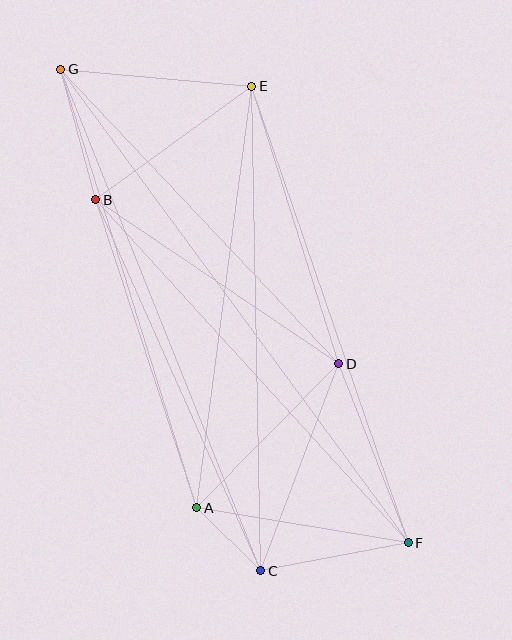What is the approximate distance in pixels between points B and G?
The distance between B and G is approximately 135 pixels.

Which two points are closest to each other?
Points A and C are closest to each other.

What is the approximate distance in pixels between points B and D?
The distance between B and D is approximately 293 pixels.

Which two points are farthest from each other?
Points F and G are farthest from each other.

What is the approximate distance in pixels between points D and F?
The distance between D and F is approximately 192 pixels.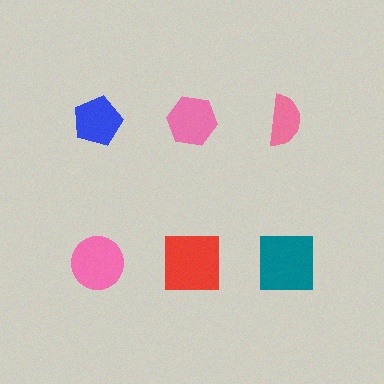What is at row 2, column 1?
A pink circle.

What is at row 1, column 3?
A pink semicircle.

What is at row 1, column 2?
A pink hexagon.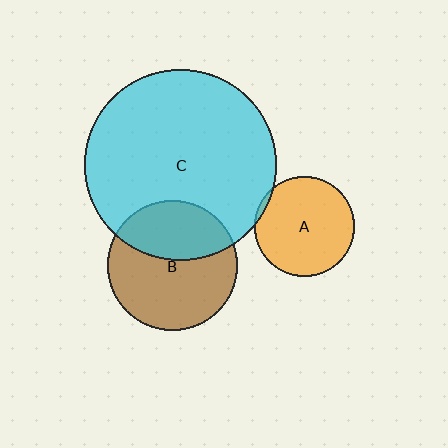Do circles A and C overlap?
Yes.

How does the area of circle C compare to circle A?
Approximately 3.7 times.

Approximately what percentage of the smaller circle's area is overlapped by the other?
Approximately 5%.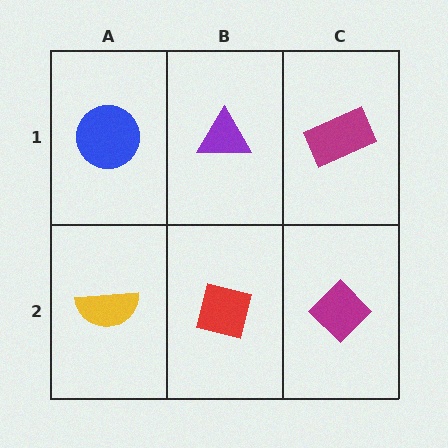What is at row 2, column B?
A red square.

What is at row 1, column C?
A magenta rectangle.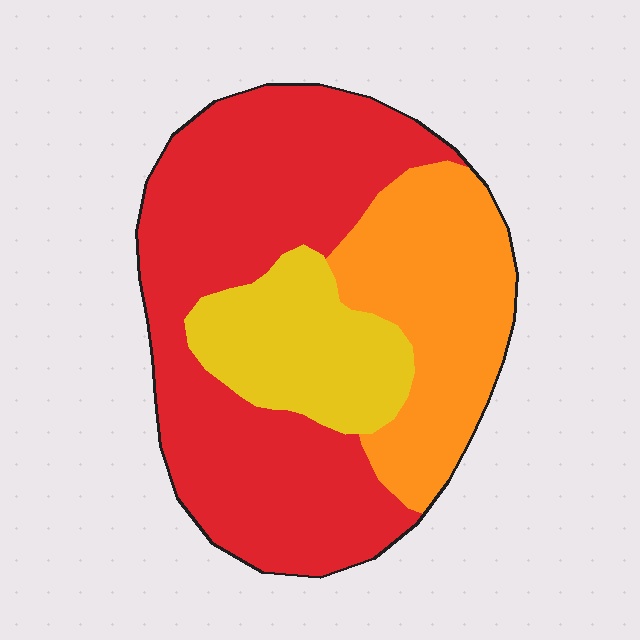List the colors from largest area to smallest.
From largest to smallest: red, orange, yellow.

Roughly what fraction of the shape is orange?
Orange covers around 25% of the shape.